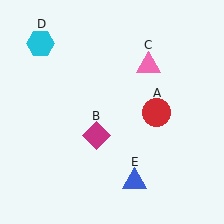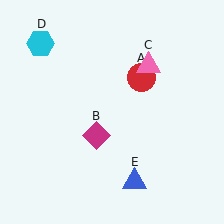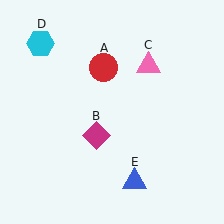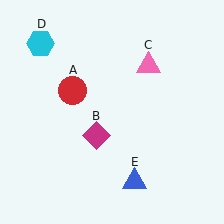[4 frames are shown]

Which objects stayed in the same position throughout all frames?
Magenta diamond (object B) and pink triangle (object C) and cyan hexagon (object D) and blue triangle (object E) remained stationary.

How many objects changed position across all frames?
1 object changed position: red circle (object A).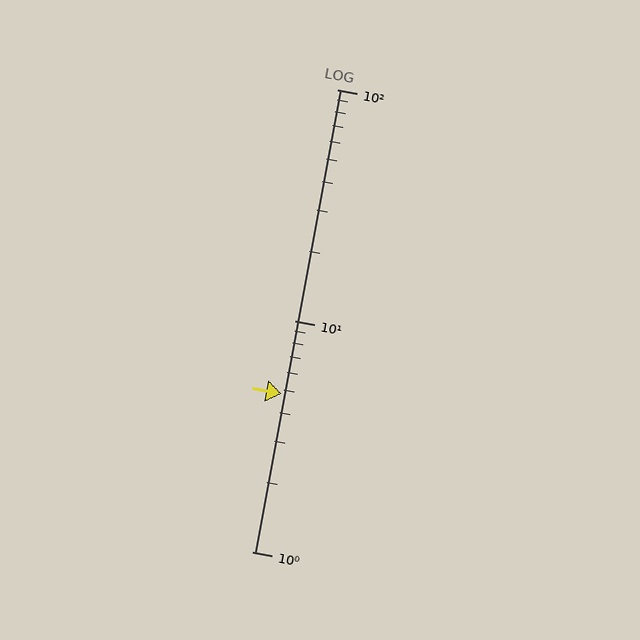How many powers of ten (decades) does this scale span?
The scale spans 2 decades, from 1 to 100.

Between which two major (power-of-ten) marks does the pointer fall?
The pointer is between 1 and 10.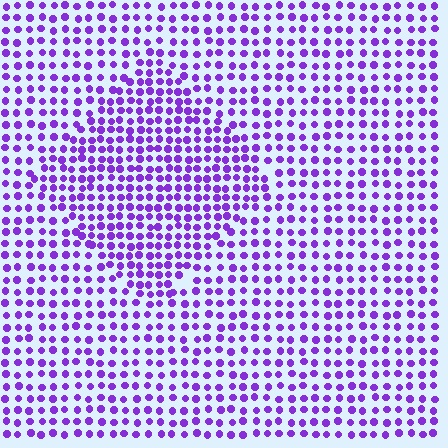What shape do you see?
I see a diamond.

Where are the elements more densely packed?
The elements are more densely packed inside the diamond boundary.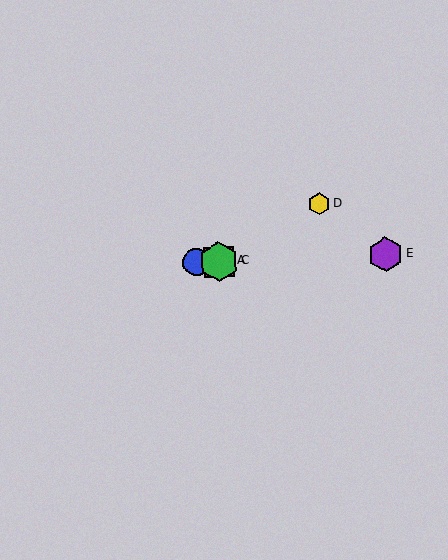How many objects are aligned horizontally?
4 objects (A, B, C, E) are aligned horizontally.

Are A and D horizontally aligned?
No, A is at y≈261 and D is at y≈204.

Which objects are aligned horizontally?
Objects A, B, C, E are aligned horizontally.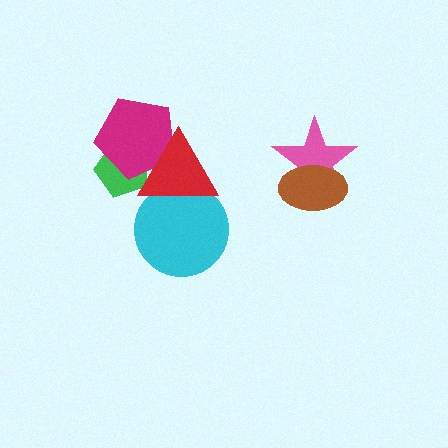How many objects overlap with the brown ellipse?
1 object overlaps with the brown ellipse.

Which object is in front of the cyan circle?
The red triangle is in front of the cyan circle.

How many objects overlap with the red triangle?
3 objects overlap with the red triangle.